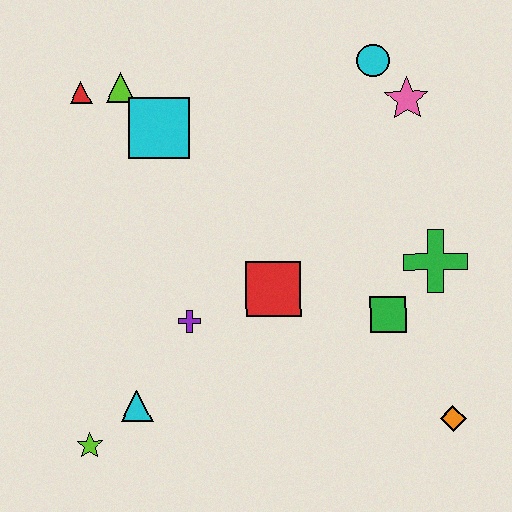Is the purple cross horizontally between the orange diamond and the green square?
No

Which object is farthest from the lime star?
The cyan circle is farthest from the lime star.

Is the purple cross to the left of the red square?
Yes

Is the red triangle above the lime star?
Yes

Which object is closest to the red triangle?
The lime triangle is closest to the red triangle.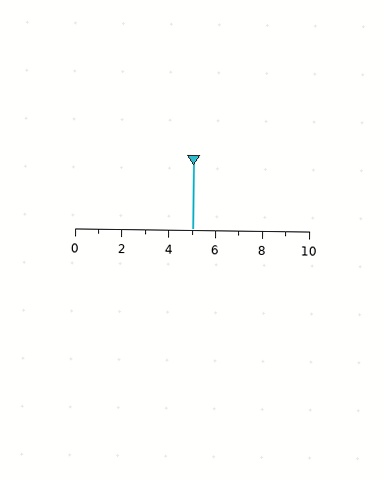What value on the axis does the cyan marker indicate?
The marker indicates approximately 5.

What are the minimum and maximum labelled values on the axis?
The axis runs from 0 to 10.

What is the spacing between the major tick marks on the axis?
The major ticks are spaced 2 apart.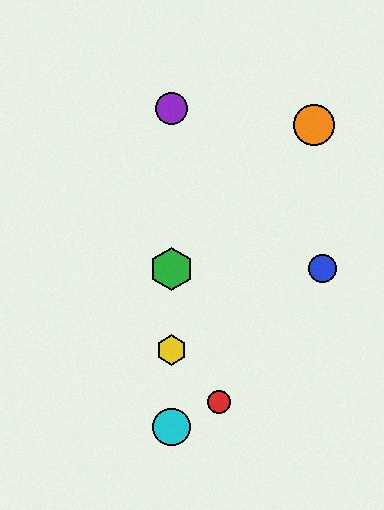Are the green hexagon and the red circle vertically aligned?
No, the green hexagon is at x≈172 and the red circle is at x≈219.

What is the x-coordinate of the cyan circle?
The cyan circle is at x≈172.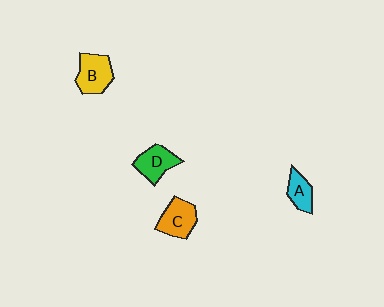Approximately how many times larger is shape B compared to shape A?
Approximately 1.5 times.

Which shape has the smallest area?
Shape A (cyan).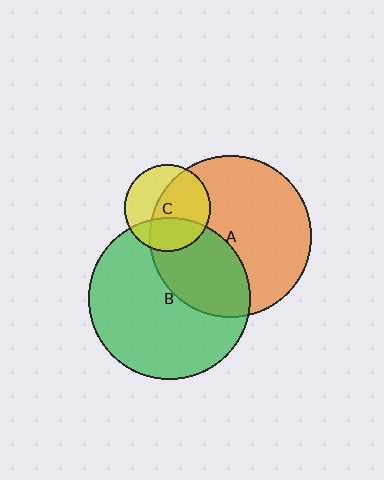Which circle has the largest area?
Circle A (orange).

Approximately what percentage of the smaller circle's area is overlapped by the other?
Approximately 30%.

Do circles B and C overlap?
Yes.